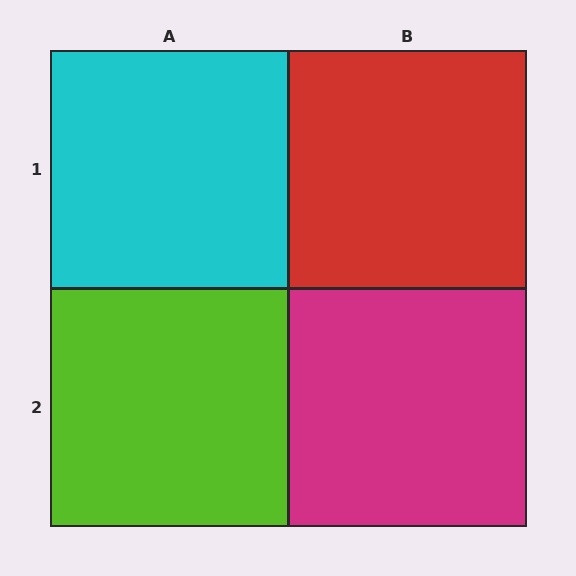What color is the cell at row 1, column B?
Red.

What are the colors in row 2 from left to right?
Lime, magenta.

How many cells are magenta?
1 cell is magenta.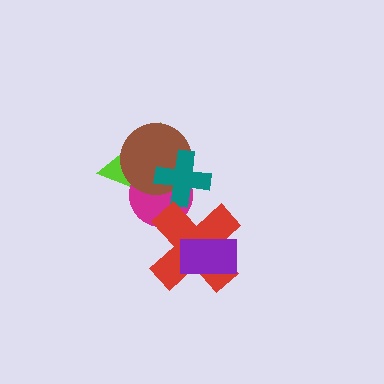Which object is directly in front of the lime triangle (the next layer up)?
The magenta circle is directly in front of the lime triangle.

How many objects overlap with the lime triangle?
3 objects overlap with the lime triangle.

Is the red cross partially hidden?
Yes, it is partially covered by another shape.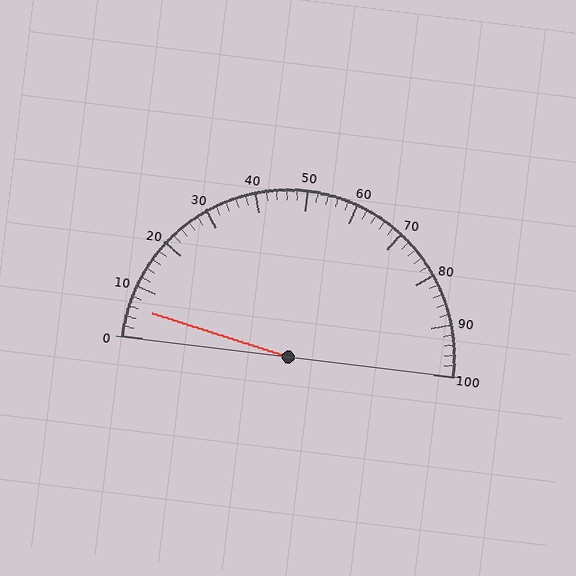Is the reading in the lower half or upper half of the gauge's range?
The reading is in the lower half of the range (0 to 100).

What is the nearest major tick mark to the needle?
The nearest major tick mark is 10.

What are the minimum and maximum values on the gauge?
The gauge ranges from 0 to 100.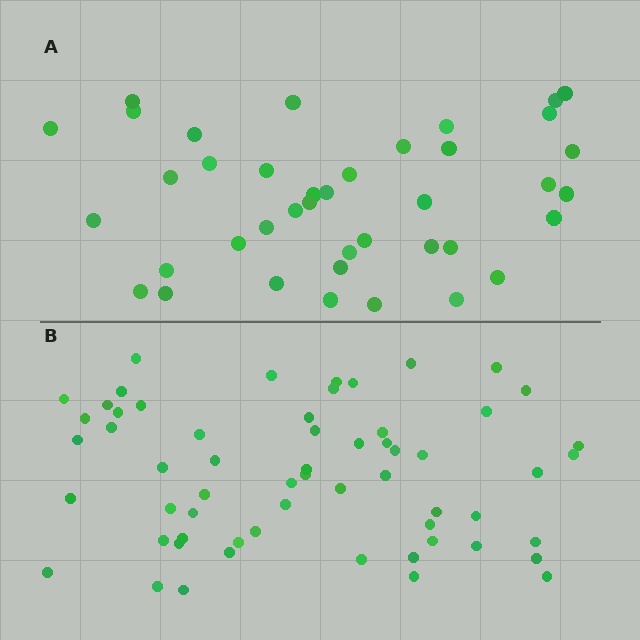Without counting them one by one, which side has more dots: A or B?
Region B (the bottom region) has more dots.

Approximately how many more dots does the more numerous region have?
Region B has approximately 20 more dots than region A.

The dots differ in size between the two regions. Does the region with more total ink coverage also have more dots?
No. Region A has more total ink coverage because its dots are larger, but region B actually contains more individual dots. Total area can be misleading — the number of items is what matters here.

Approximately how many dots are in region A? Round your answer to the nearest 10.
About 40 dots.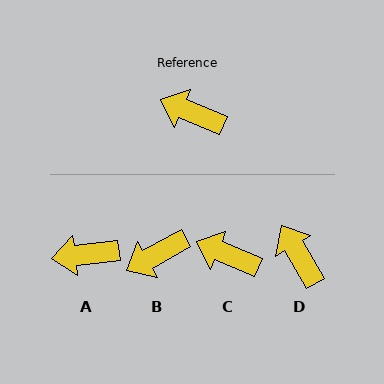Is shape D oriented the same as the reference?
No, it is off by about 37 degrees.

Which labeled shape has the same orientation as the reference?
C.